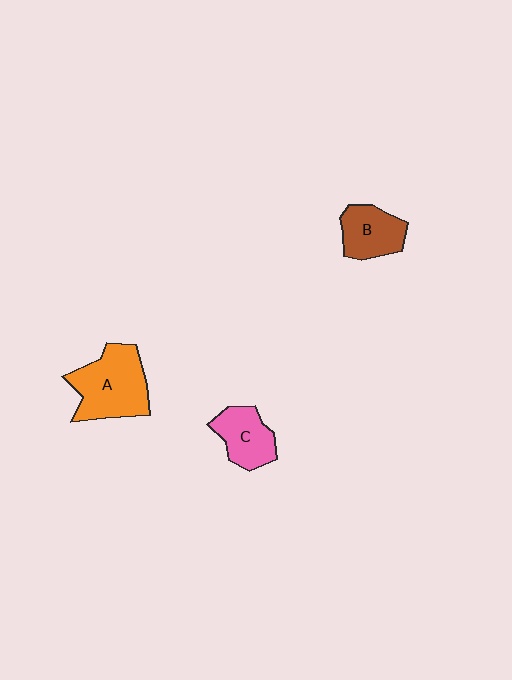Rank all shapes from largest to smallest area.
From largest to smallest: A (orange), B (brown), C (pink).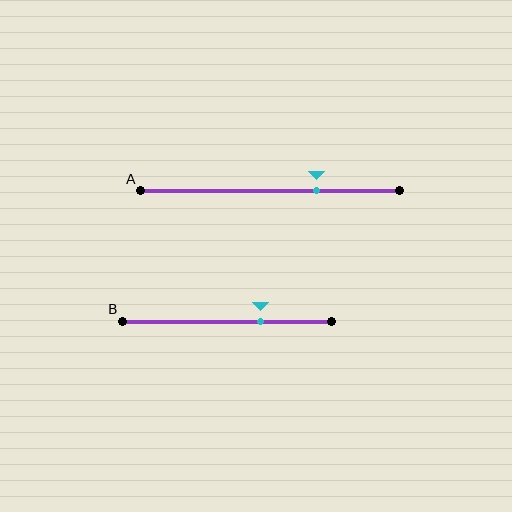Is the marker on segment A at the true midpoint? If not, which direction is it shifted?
No, the marker on segment A is shifted to the right by about 18% of the segment length.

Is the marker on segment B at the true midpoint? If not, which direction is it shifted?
No, the marker on segment B is shifted to the right by about 16% of the segment length.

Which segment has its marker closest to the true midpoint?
Segment B has its marker closest to the true midpoint.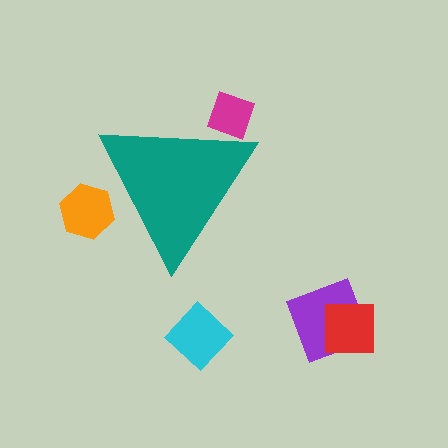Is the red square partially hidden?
No, the red square is fully visible.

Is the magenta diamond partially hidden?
Yes, the magenta diamond is partially hidden behind the teal triangle.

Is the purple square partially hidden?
No, the purple square is fully visible.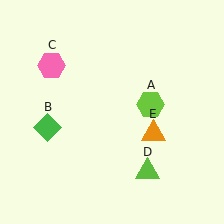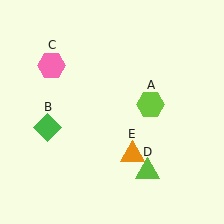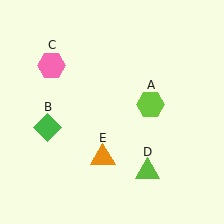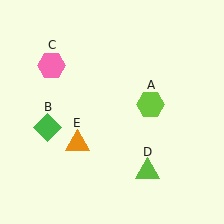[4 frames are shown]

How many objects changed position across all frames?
1 object changed position: orange triangle (object E).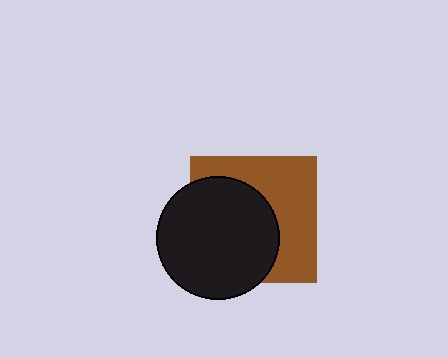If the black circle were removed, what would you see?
You would see the complete brown square.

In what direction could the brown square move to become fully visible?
The brown square could move right. That would shift it out from behind the black circle entirely.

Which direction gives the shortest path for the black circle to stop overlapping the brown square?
Moving left gives the shortest separation.